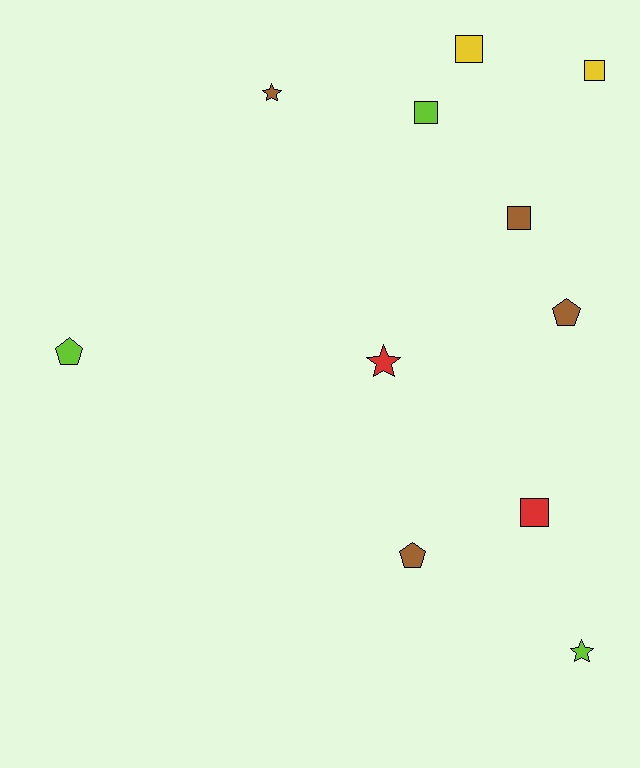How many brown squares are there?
There is 1 brown square.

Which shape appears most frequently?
Square, with 5 objects.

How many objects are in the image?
There are 11 objects.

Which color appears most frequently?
Brown, with 4 objects.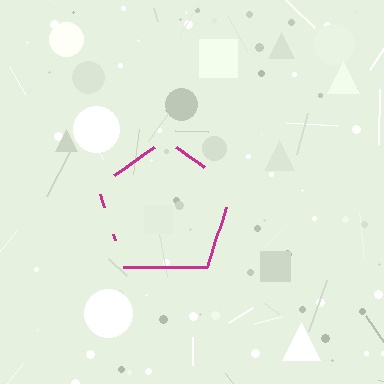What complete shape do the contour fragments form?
The contour fragments form a pentagon.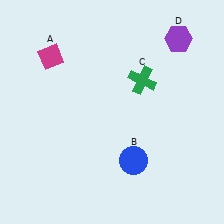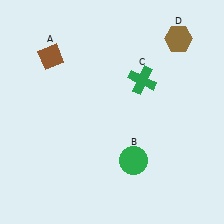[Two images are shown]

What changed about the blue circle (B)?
In Image 1, B is blue. In Image 2, it changed to green.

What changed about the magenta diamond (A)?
In Image 1, A is magenta. In Image 2, it changed to brown.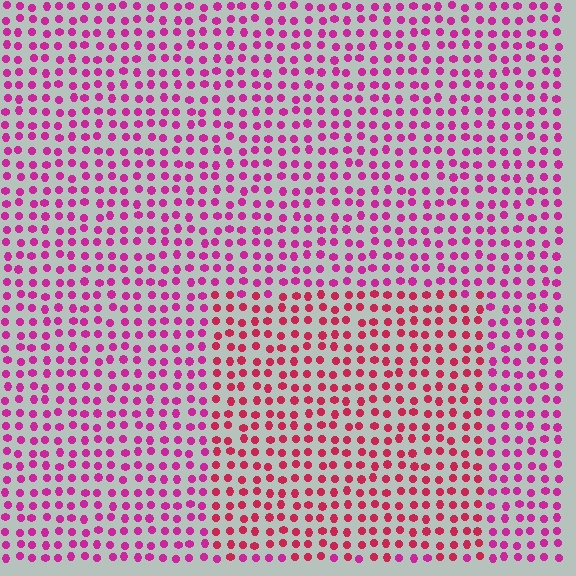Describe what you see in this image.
The image is filled with small magenta elements in a uniform arrangement. A rectangle-shaped region is visible where the elements are tinted to a slightly different hue, forming a subtle color boundary.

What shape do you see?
I see a rectangle.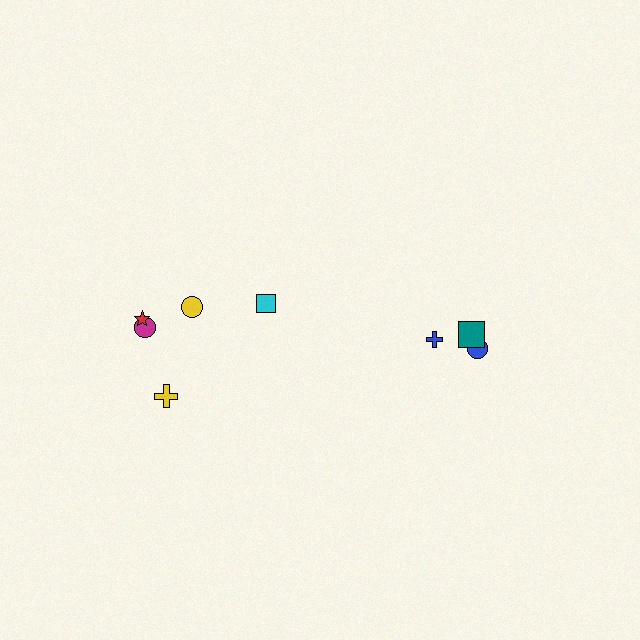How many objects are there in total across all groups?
There are 8 objects.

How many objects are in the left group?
There are 5 objects.